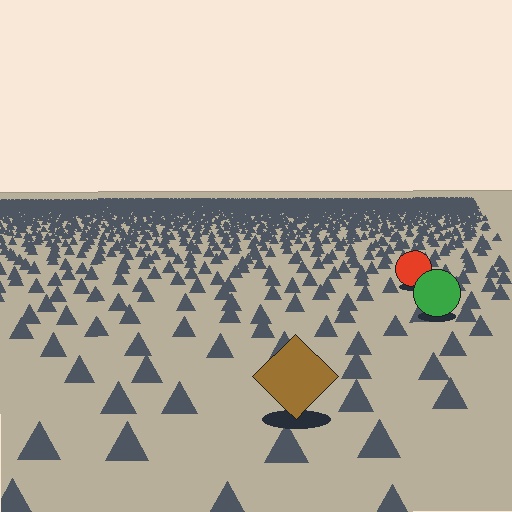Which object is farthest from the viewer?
The red circle is farthest from the viewer. It appears smaller and the ground texture around it is denser.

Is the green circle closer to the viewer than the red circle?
Yes. The green circle is closer — you can tell from the texture gradient: the ground texture is coarser near it.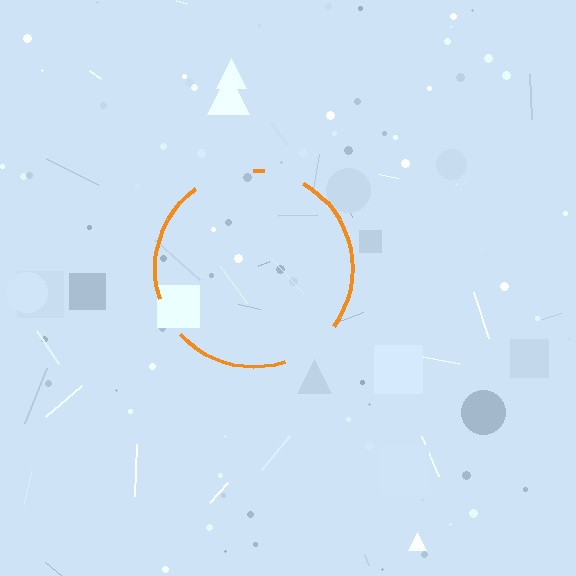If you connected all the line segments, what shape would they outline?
They would outline a circle.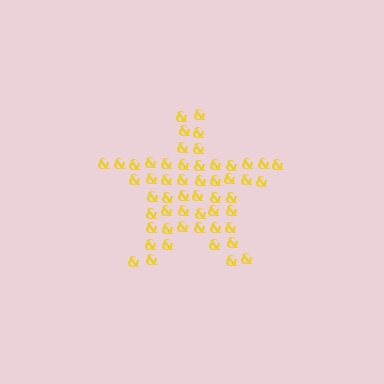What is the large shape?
The large shape is a star.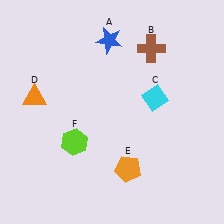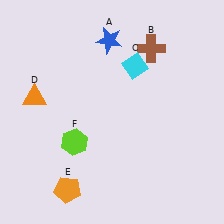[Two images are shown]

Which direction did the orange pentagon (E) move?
The orange pentagon (E) moved left.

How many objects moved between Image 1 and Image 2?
2 objects moved between the two images.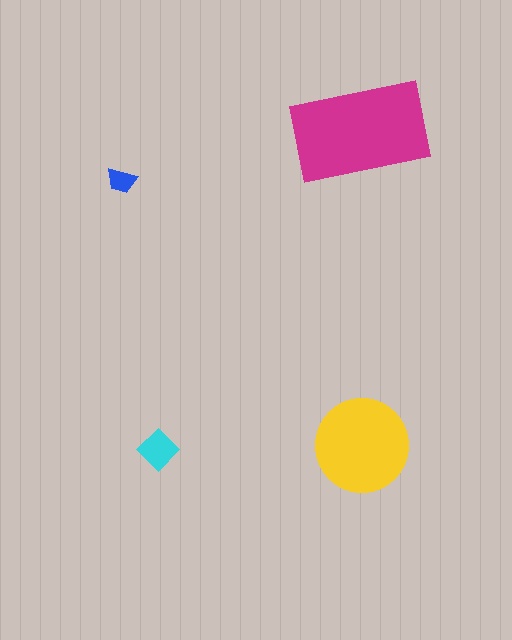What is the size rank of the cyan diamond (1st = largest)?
3rd.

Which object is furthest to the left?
The blue trapezoid is leftmost.